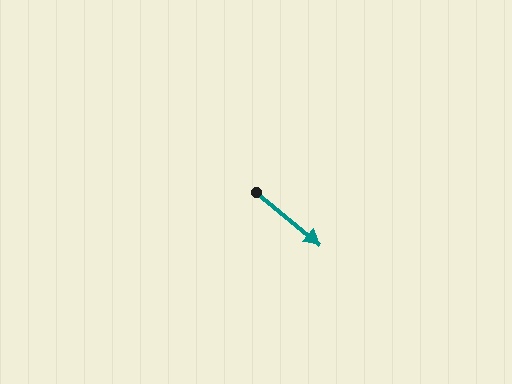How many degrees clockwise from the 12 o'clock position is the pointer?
Approximately 129 degrees.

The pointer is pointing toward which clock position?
Roughly 4 o'clock.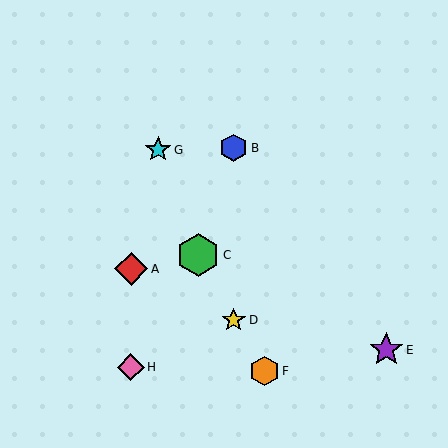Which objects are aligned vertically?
Objects B, D are aligned vertically.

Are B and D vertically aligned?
Yes, both are at x≈234.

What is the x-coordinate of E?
Object E is at x≈386.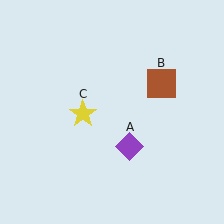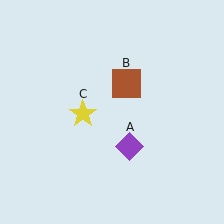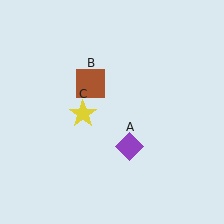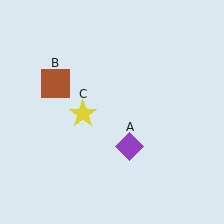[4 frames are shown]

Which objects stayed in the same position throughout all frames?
Purple diamond (object A) and yellow star (object C) remained stationary.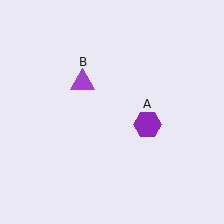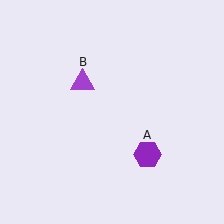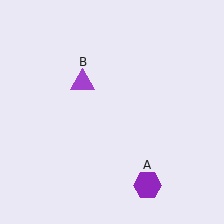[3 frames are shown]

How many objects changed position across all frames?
1 object changed position: purple hexagon (object A).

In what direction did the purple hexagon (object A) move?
The purple hexagon (object A) moved down.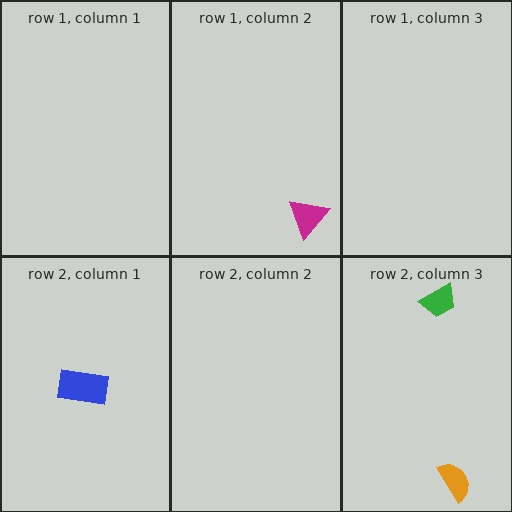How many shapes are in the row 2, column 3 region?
2.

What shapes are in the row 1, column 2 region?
The magenta triangle.